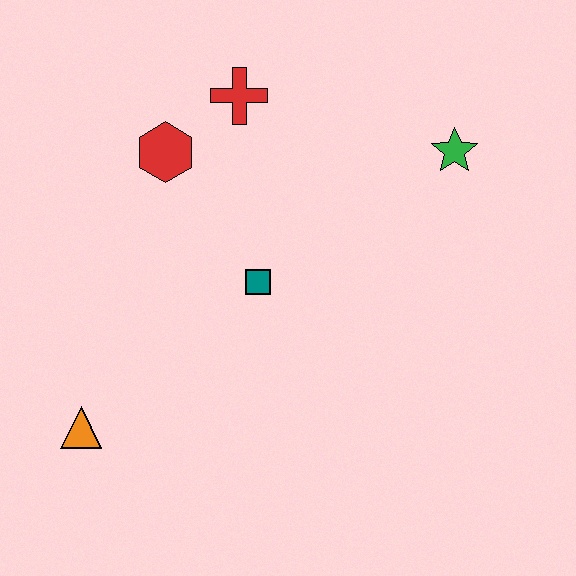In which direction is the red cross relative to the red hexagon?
The red cross is to the right of the red hexagon.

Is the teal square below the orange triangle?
No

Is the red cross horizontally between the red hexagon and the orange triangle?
No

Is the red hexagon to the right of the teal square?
No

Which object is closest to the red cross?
The red hexagon is closest to the red cross.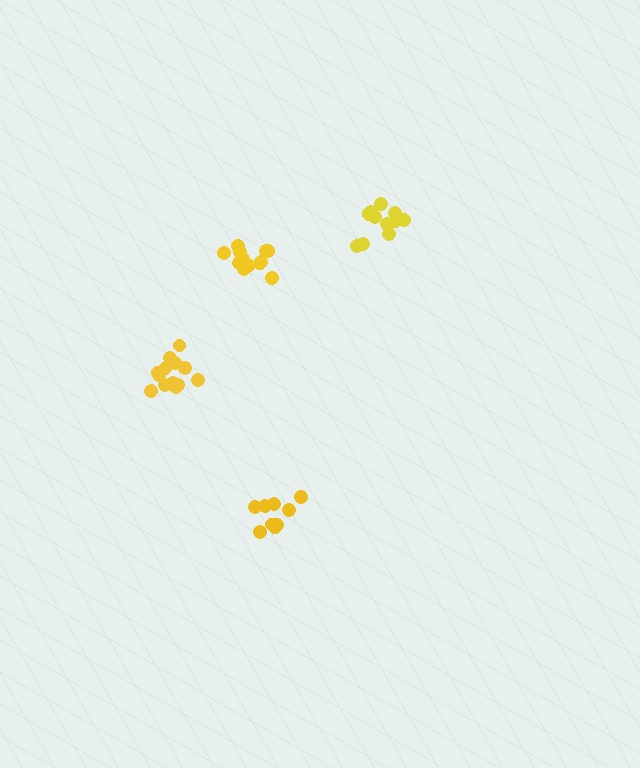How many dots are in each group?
Group 1: 11 dots, Group 2: 13 dots, Group 3: 10 dots, Group 4: 13 dots (47 total).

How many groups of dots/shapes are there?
There are 4 groups.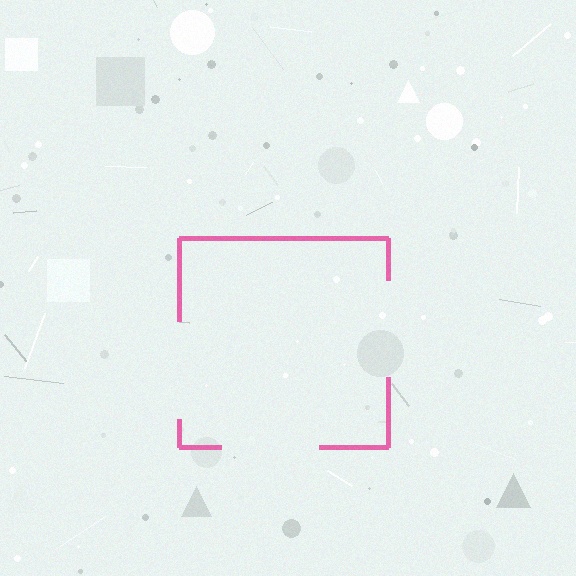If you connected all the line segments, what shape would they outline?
They would outline a square.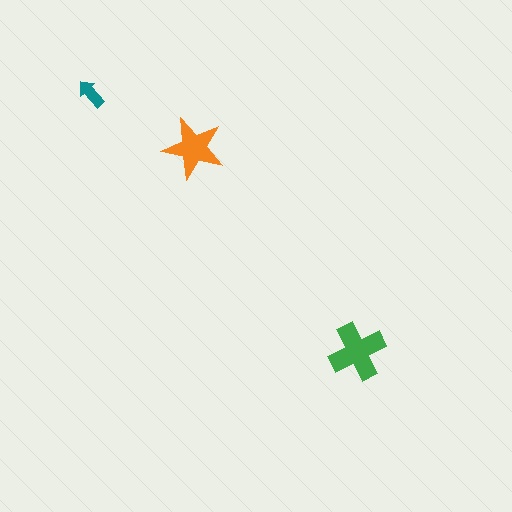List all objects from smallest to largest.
The teal arrow, the orange star, the green cross.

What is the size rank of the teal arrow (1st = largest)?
3rd.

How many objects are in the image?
There are 3 objects in the image.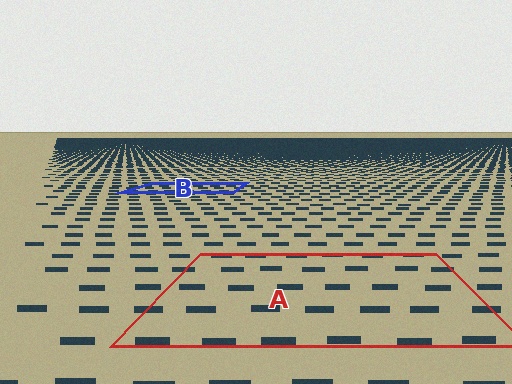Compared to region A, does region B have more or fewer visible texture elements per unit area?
Region B has more texture elements per unit area — they are packed more densely because it is farther away.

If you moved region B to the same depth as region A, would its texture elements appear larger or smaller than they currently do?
They would appear larger. At a closer depth, the same texture elements are projected at a bigger on-screen size.